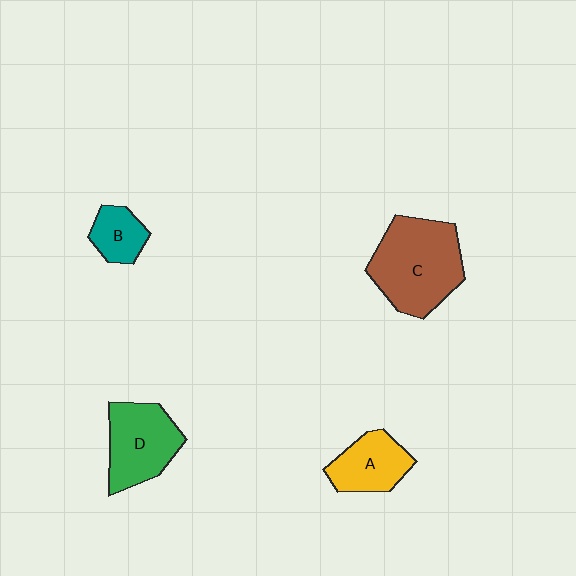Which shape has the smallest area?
Shape B (teal).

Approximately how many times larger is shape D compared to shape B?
Approximately 2.0 times.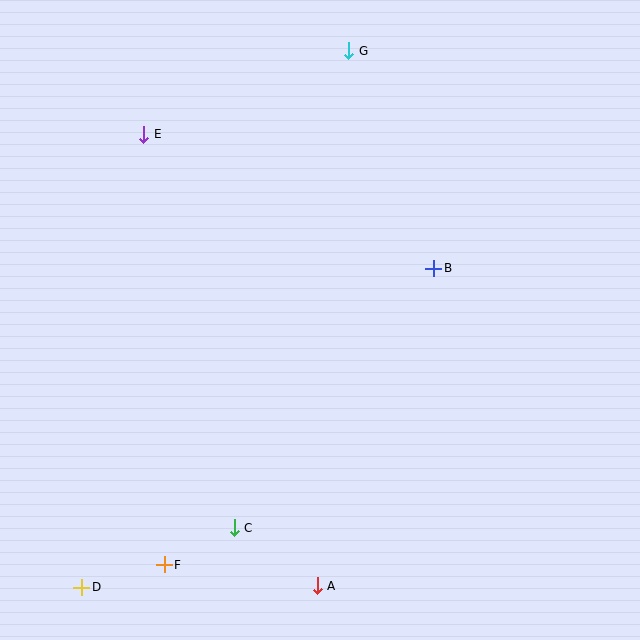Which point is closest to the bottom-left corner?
Point D is closest to the bottom-left corner.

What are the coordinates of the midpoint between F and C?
The midpoint between F and C is at (199, 546).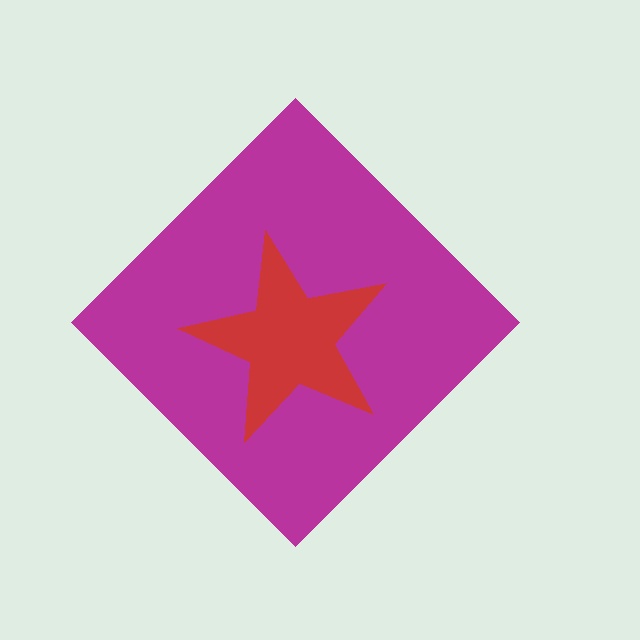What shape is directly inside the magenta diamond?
The red star.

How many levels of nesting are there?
2.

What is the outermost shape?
The magenta diamond.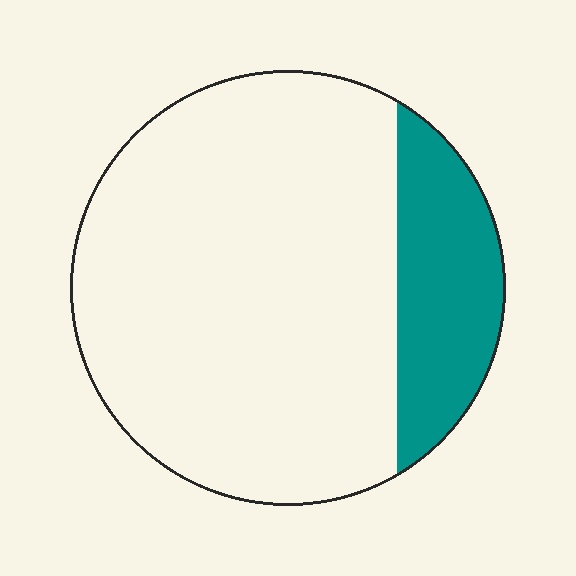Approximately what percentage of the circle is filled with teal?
Approximately 20%.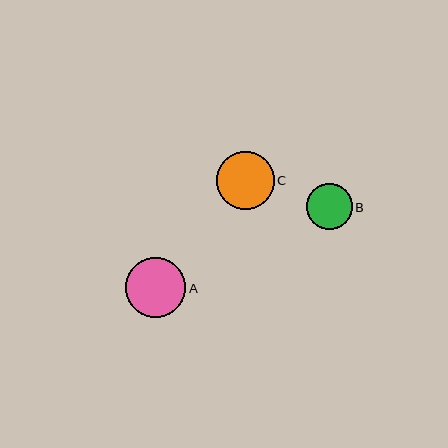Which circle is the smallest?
Circle B is the smallest with a size of approximately 46 pixels.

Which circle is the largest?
Circle A is the largest with a size of approximately 61 pixels.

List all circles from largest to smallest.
From largest to smallest: A, C, B.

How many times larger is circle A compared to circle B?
Circle A is approximately 1.3 times the size of circle B.